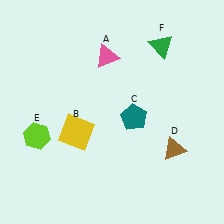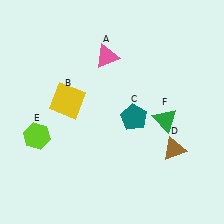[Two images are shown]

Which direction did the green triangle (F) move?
The green triangle (F) moved down.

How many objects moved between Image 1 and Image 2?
2 objects moved between the two images.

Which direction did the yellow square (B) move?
The yellow square (B) moved up.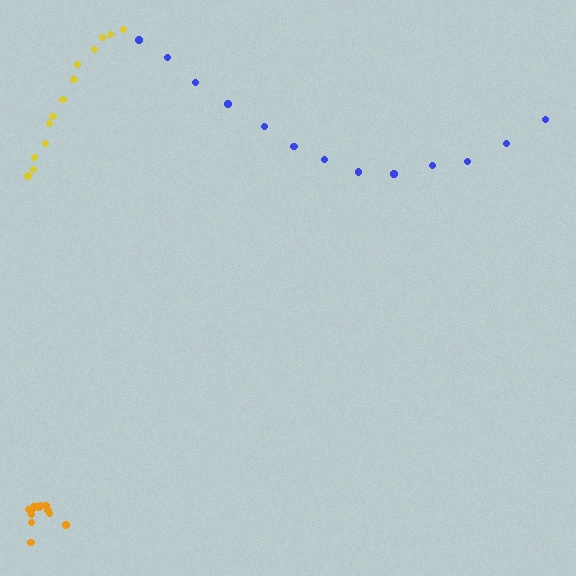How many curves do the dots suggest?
There are 3 distinct paths.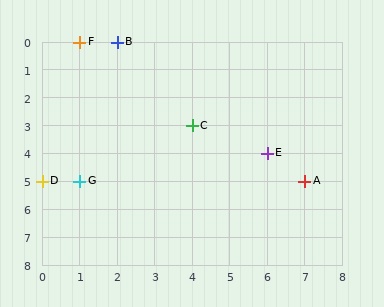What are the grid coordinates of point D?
Point D is at grid coordinates (0, 5).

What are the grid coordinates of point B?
Point B is at grid coordinates (2, 0).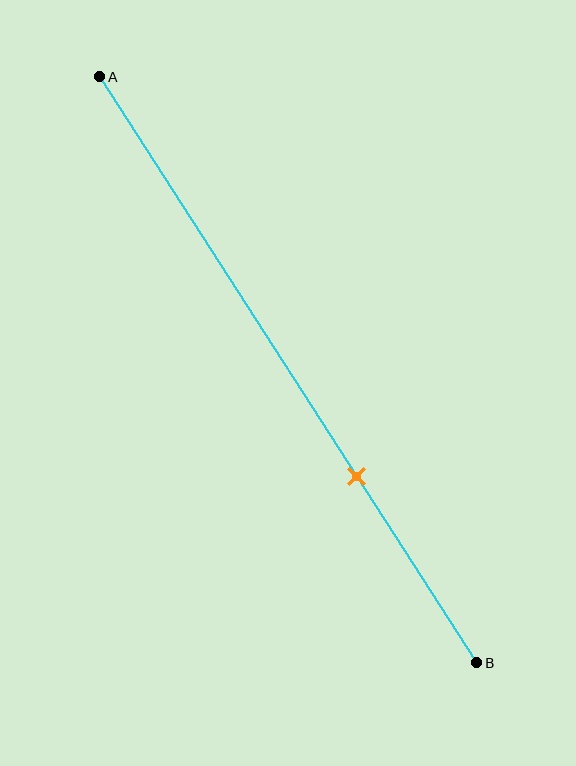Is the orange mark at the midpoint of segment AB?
No, the mark is at about 70% from A, not at the 50% midpoint.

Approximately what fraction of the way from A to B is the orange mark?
The orange mark is approximately 70% of the way from A to B.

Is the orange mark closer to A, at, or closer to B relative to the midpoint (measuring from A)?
The orange mark is closer to point B than the midpoint of segment AB.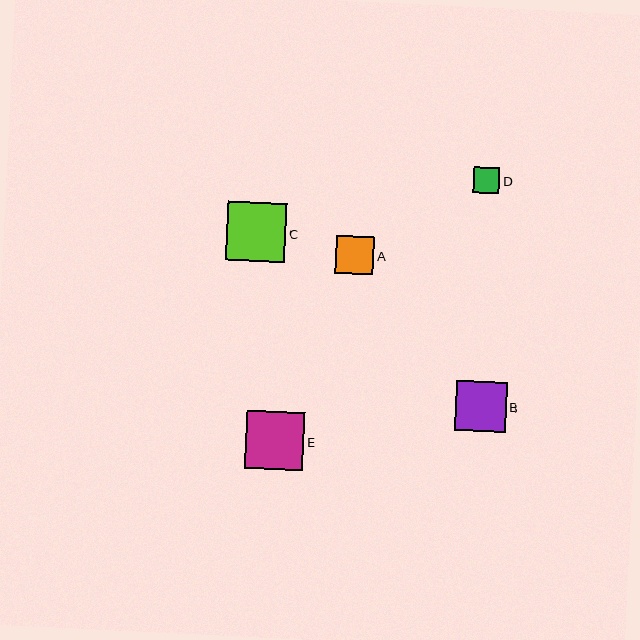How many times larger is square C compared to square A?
Square C is approximately 1.5 times the size of square A.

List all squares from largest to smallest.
From largest to smallest: C, E, B, A, D.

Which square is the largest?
Square C is the largest with a size of approximately 60 pixels.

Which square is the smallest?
Square D is the smallest with a size of approximately 26 pixels.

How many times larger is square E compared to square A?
Square E is approximately 1.5 times the size of square A.